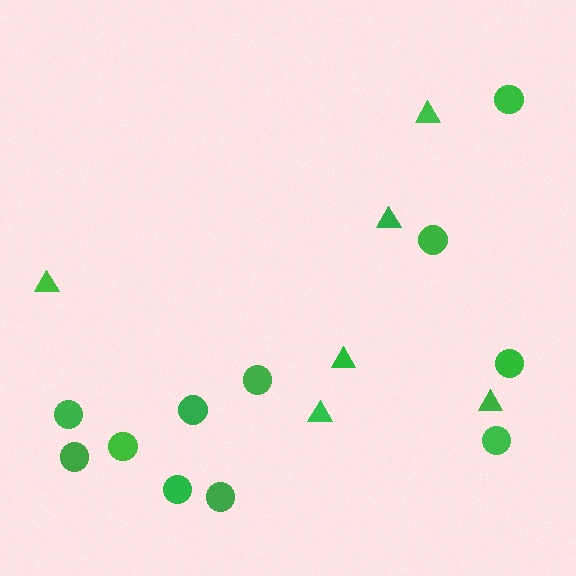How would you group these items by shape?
There are 2 groups: one group of triangles (6) and one group of circles (11).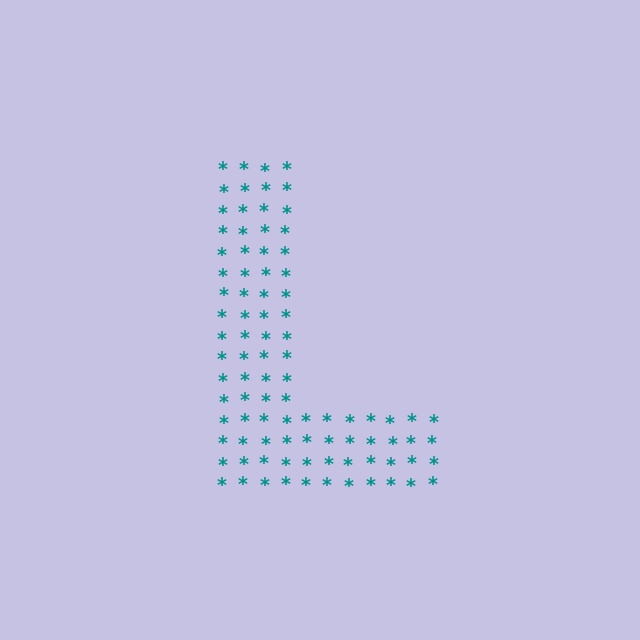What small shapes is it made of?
It is made of small asterisks.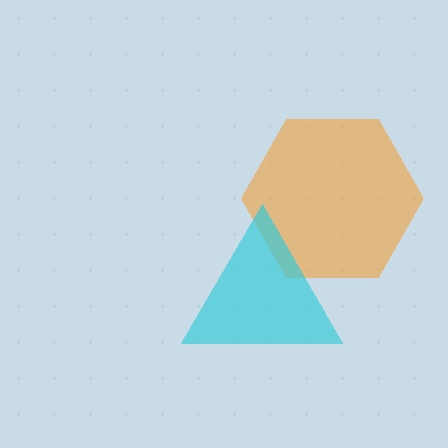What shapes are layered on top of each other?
The layered shapes are: an orange hexagon, a cyan triangle.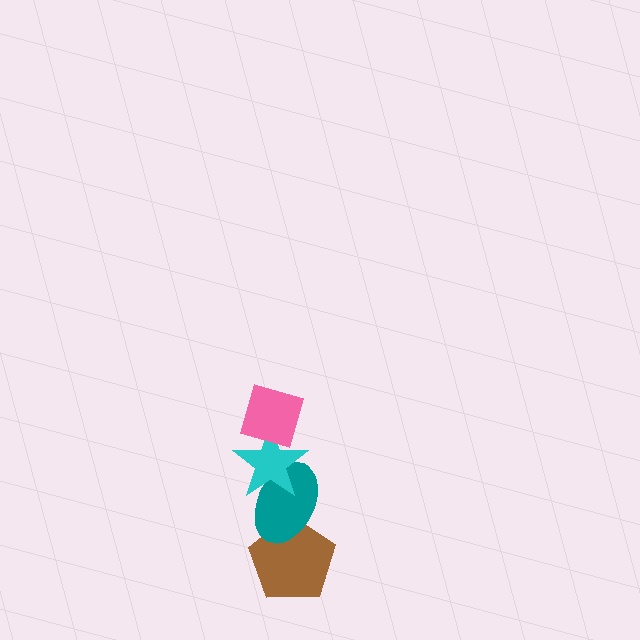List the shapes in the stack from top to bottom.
From top to bottom: the pink diamond, the cyan star, the teal ellipse, the brown pentagon.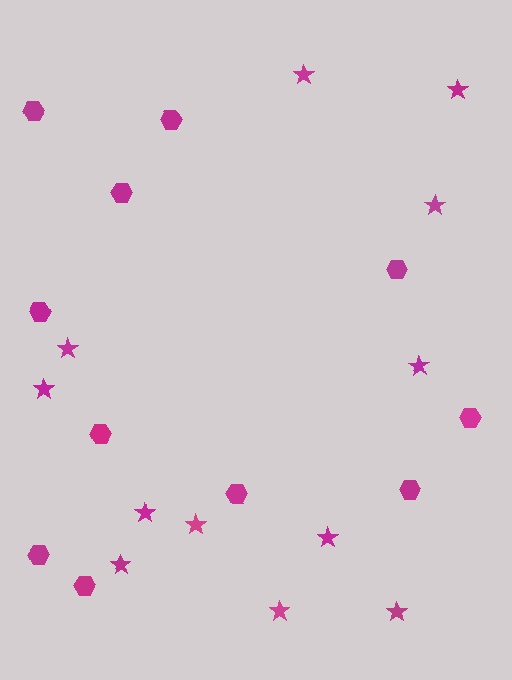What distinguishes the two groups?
There are 2 groups: one group of stars (12) and one group of hexagons (11).